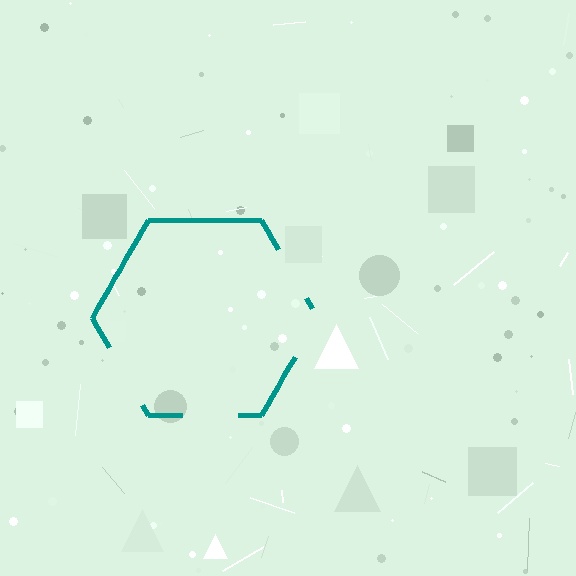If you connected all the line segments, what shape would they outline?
They would outline a hexagon.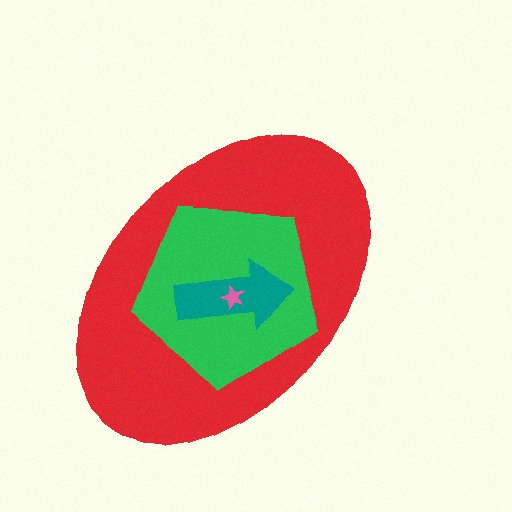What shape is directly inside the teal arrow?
The pink star.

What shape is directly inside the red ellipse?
The green pentagon.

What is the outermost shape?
The red ellipse.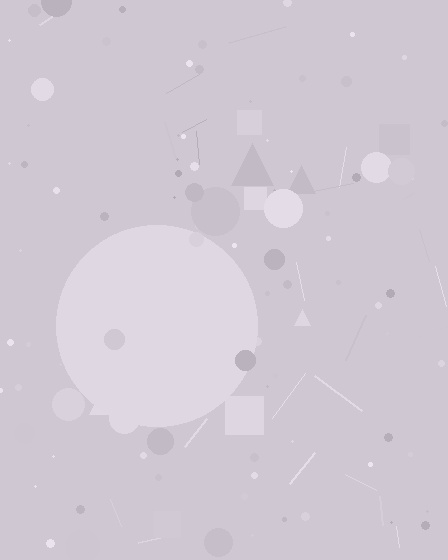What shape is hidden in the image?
A circle is hidden in the image.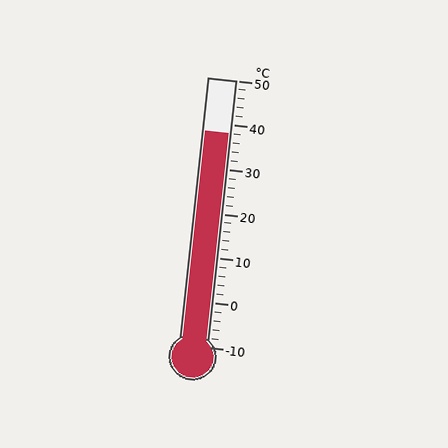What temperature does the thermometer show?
The thermometer shows approximately 38°C.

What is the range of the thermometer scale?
The thermometer scale ranges from -10°C to 50°C.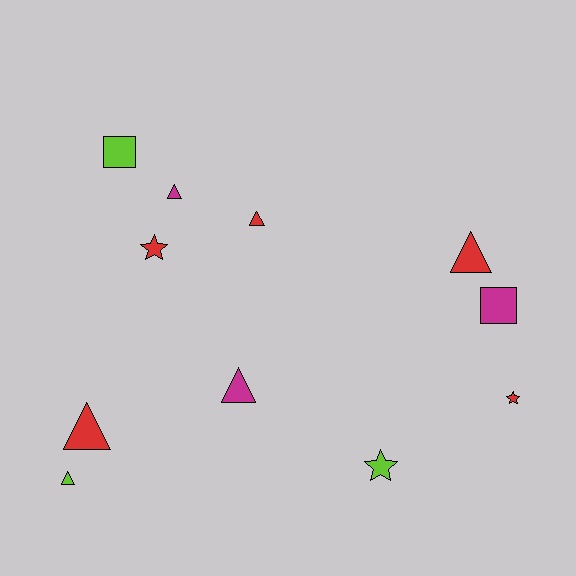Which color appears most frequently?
Red, with 5 objects.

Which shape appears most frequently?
Triangle, with 6 objects.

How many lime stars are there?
There is 1 lime star.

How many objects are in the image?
There are 11 objects.